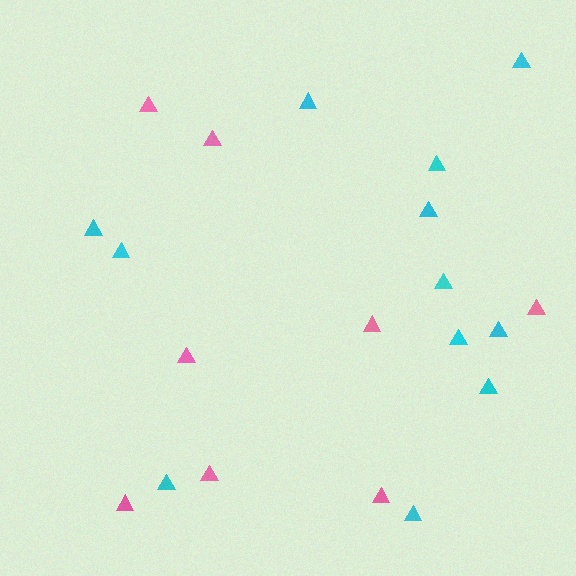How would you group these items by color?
There are 2 groups: one group of cyan triangles (12) and one group of pink triangles (8).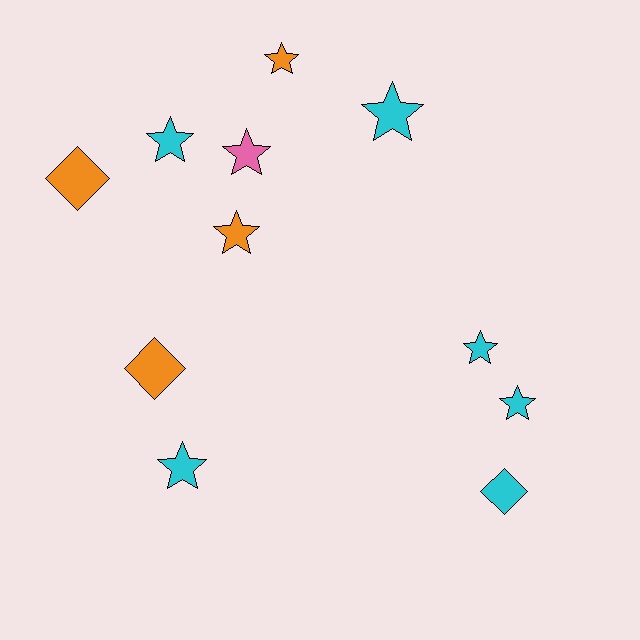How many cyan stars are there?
There are 5 cyan stars.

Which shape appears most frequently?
Star, with 8 objects.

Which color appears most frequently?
Cyan, with 6 objects.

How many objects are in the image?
There are 11 objects.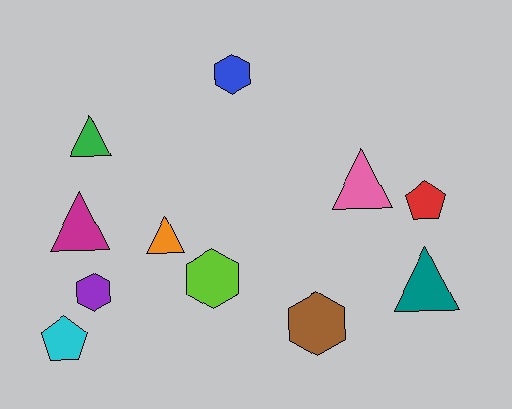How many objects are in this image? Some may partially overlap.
There are 11 objects.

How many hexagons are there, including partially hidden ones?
There are 4 hexagons.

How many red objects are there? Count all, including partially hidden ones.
There is 1 red object.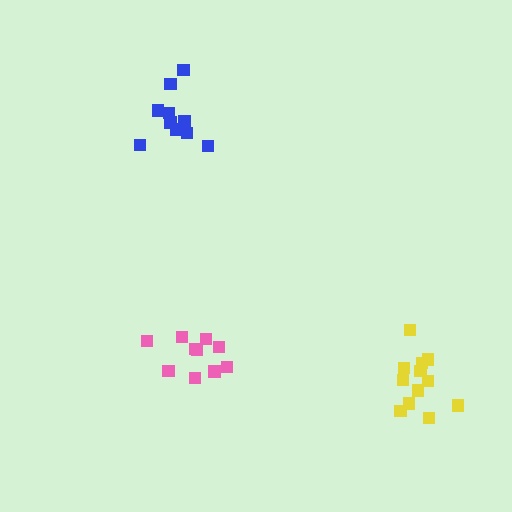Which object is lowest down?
The yellow cluster is bottommost.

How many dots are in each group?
Group 1: 10 dots, Group 2: 10 dots, Group 3: 12 dots (32 total).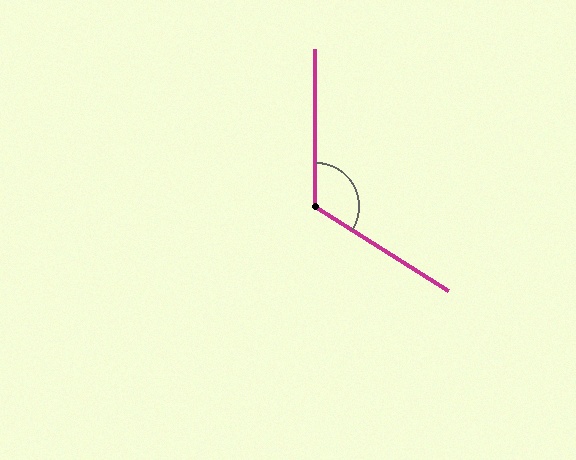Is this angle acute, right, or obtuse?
It is obtuse.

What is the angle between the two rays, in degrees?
Approximately 123 degrees.